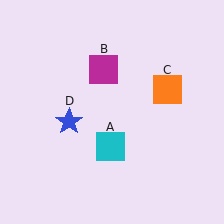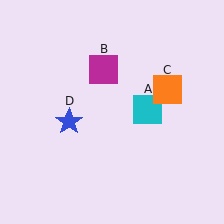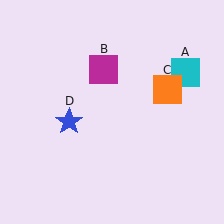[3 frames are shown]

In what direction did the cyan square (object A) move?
The cyan square (object A) moved up and to the right.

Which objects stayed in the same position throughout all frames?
Magenta square (object B) and orange square (object C) and blue star (object D) remained stationary.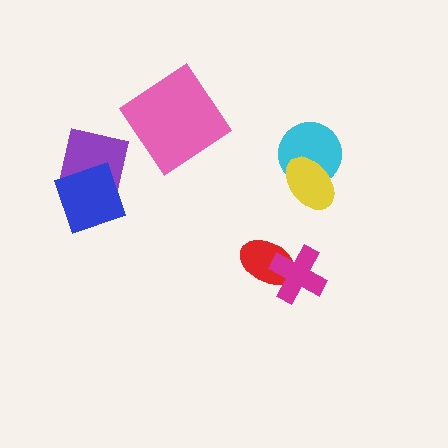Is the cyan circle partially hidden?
Yes, it is partially covered by another shape.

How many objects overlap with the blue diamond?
1 object overlaps with the blue diamond.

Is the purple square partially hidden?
Yes, it is partially covered by another shape.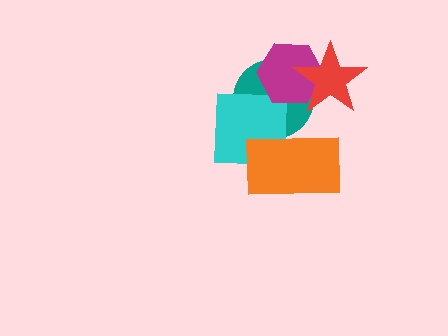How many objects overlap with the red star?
2 objects overlap with the red star.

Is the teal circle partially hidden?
Yes, it is partially covered by another shape.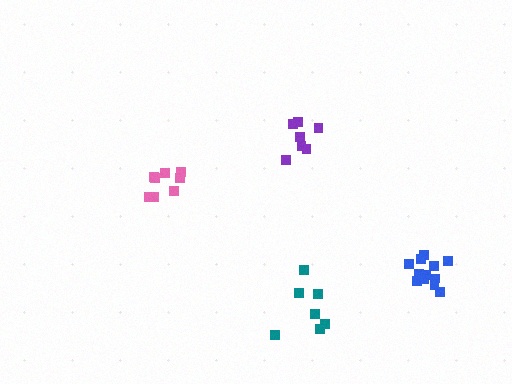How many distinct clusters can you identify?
There are 4 distinct clusters.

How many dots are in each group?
Group 1: 7 dots, Group 2: 12 dots, Group 3: 8 dots, Group 4: 7 dots (34 total).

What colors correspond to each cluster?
The clusters are colored: purple, blue, pink, teal.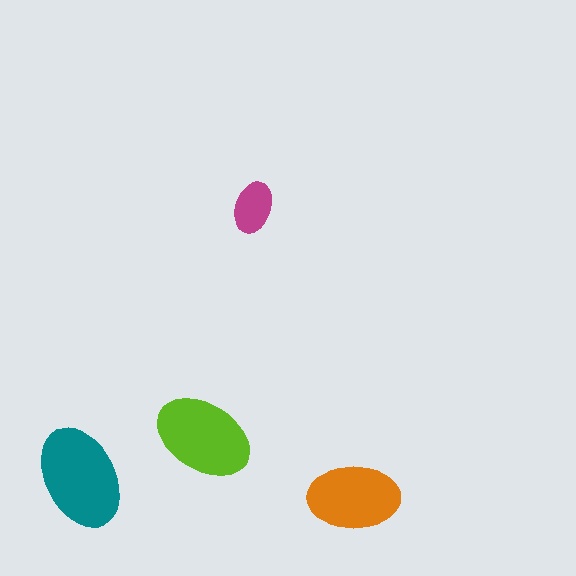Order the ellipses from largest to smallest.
the teal one, the lime one, the orange one, the magenta one.